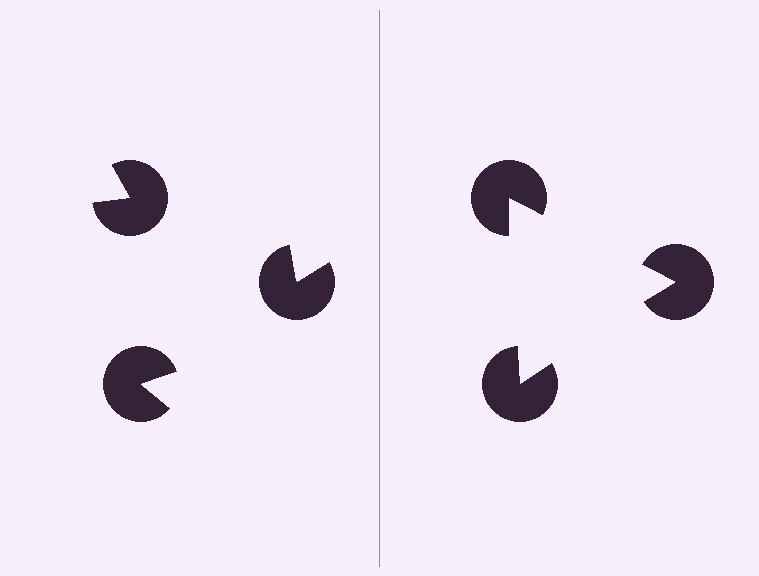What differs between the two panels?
The pac-man discs are positioned identically on both sides; only the wedge orientations differ. On the right they align to a triangle; on the left they are misaligned.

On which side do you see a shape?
An illusory triangle appears on the right side. On the left side the wedge cuts are rotated, so no coherent shape forms.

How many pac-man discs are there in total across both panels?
6 — 3 on each side.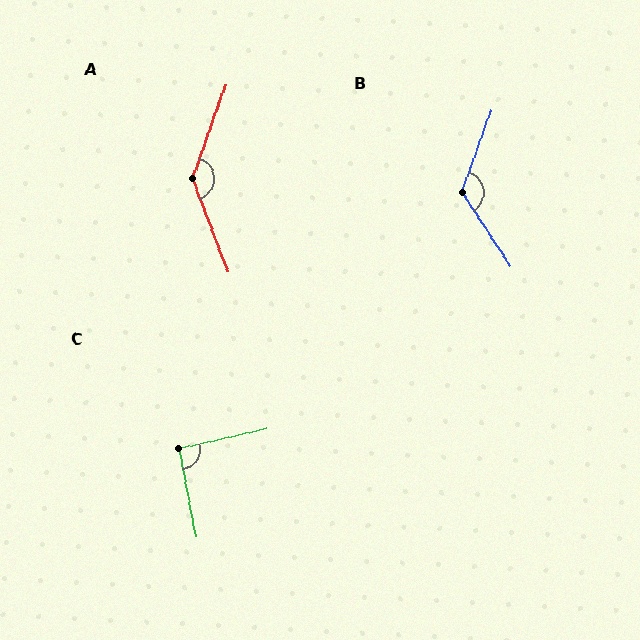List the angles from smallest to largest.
C (92°), B (127°), A (139°).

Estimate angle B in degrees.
Approximately 127 degrees.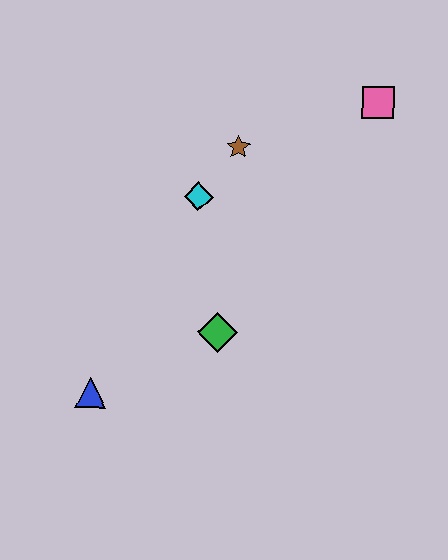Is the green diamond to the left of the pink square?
Yes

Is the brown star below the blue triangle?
No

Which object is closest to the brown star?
The cyan diamond is closest to the brown star.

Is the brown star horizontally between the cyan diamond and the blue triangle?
No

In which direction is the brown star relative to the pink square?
The brown star is to the left of the pink square.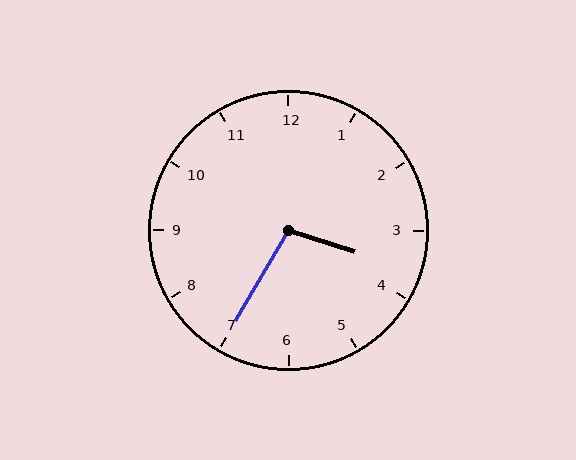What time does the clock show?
3:35.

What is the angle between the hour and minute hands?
Approximately 102 degrees.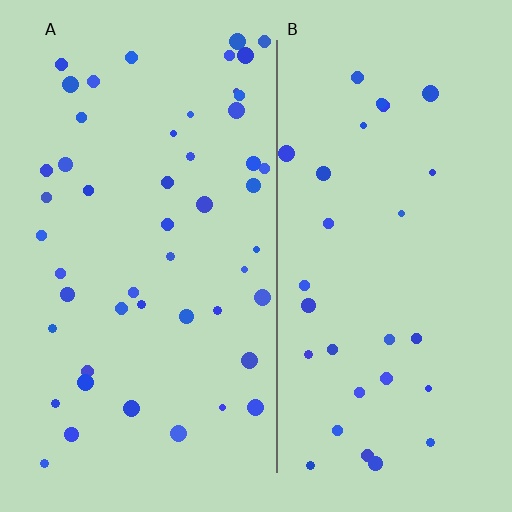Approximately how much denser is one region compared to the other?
Approximately 1.6× — region A over region B.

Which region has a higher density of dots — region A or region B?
A (the left).